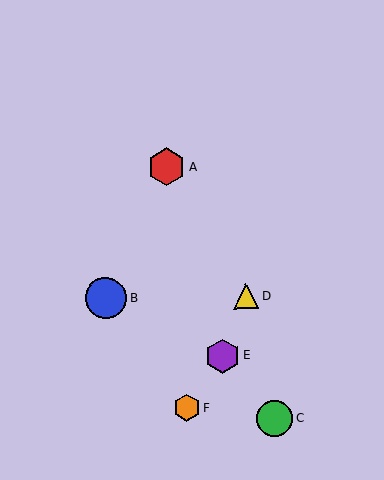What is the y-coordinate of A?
Object A is at y≈167.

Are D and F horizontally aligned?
No, D is at y≈297 and F is at y≈408.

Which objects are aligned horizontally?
Objects B, D are aligned horizontally.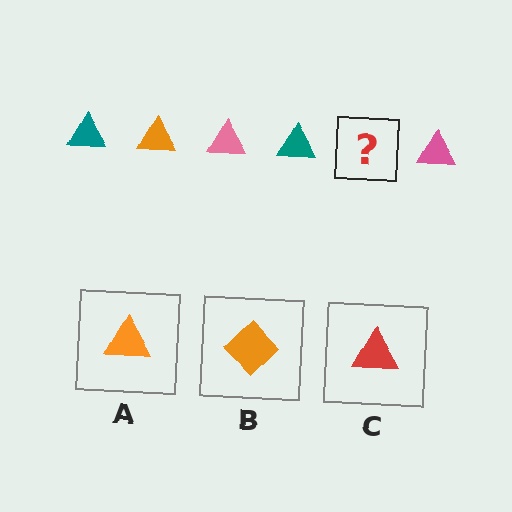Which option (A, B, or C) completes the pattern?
A.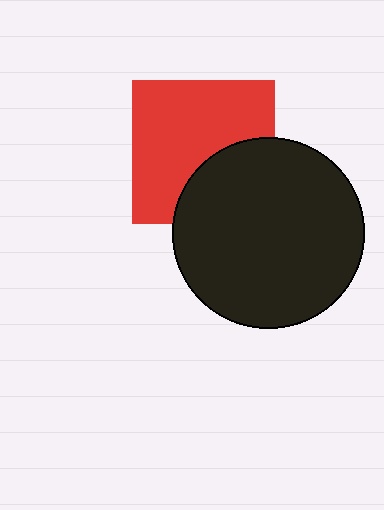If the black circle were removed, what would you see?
You would see the complete red square.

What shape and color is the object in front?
The object in front is a black circle.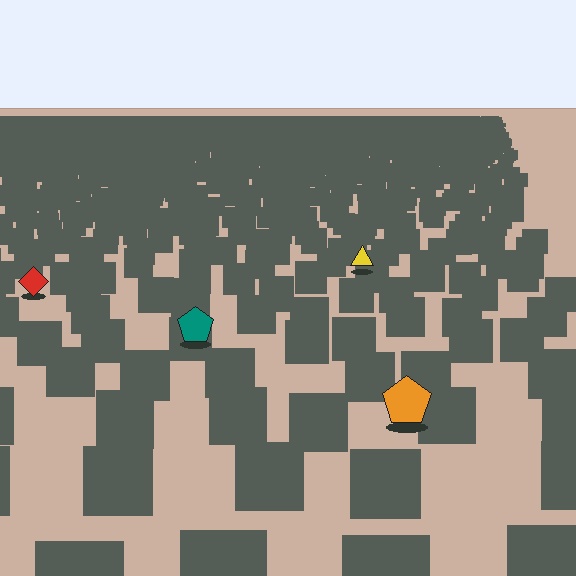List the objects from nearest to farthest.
From nearest to farthest: the orange pentagon, the teal pentagon, the red diamond, the yellow triangle.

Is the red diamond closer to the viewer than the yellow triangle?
Yes. The red diamond is closer — you can tell from the texture gradient: the ground texture is coarser near it.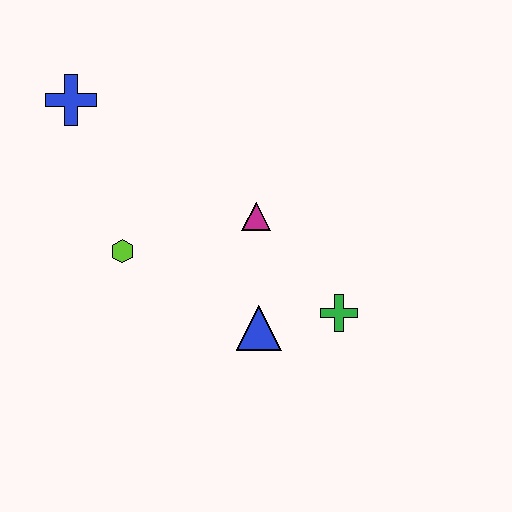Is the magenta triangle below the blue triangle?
No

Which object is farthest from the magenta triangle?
The blue cross is farthest from the magenta triangle.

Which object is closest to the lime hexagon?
The magenta triangle is closest to the lime hexagon.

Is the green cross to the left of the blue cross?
No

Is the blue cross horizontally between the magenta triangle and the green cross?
No